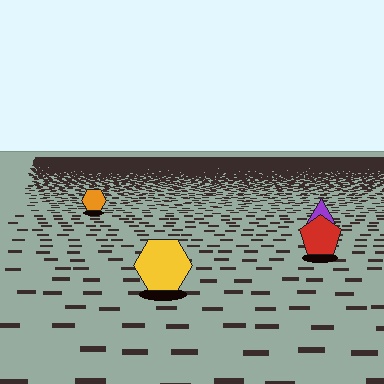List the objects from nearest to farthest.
From nearest to farthest: the yellow hexagon, the red pentagon, the purple triangle, the orange hexagon.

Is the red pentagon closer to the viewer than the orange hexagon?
Yes. The red pentagon is closer — you can tell from the texture gradient: the ground texture is coarser near it.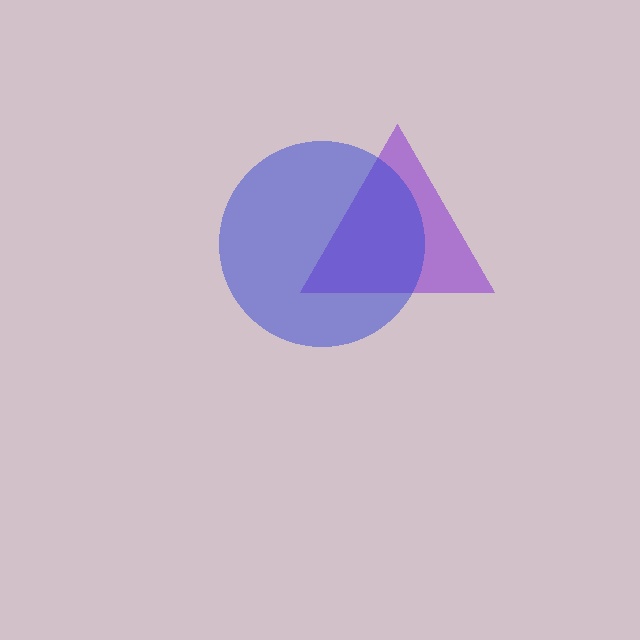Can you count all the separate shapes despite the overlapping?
Yes, there are 2 separate shapes.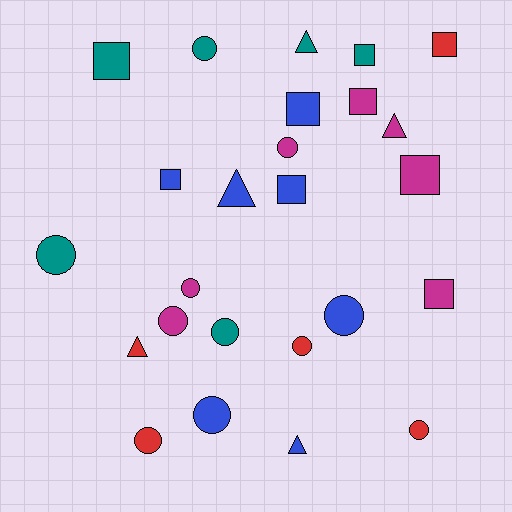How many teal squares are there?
There are 2 teal squares.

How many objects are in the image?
There are 25 objects.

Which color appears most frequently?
Blue, with 7 objects.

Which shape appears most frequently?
Circle, with 11 objects.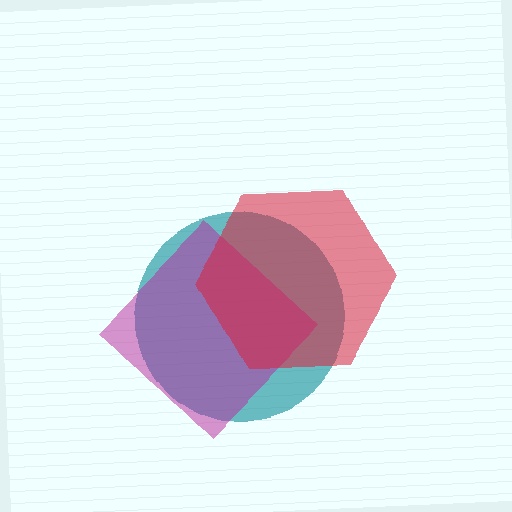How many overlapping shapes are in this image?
There are 3 overlapping shapes in the image.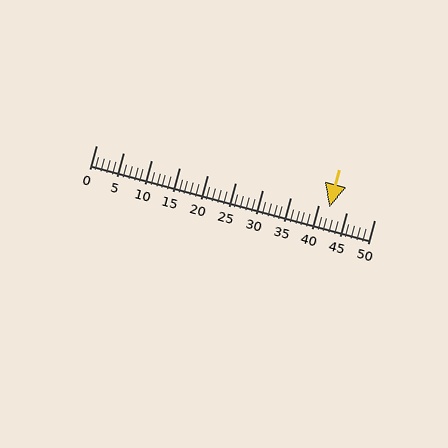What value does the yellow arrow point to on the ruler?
The yellow arrow points to approximately 42.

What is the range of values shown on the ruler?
The ruler shows values from 0 to 50.